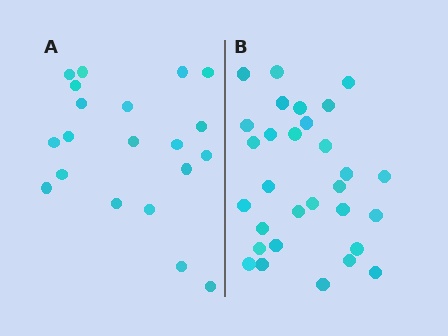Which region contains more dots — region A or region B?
Region B (the right region) has more dots.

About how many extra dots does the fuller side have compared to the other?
Region B has roughly 10 or so more dots than region A.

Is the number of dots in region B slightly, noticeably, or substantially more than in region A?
Region B has substantially more. The ratio is roughly 1.5 to 1.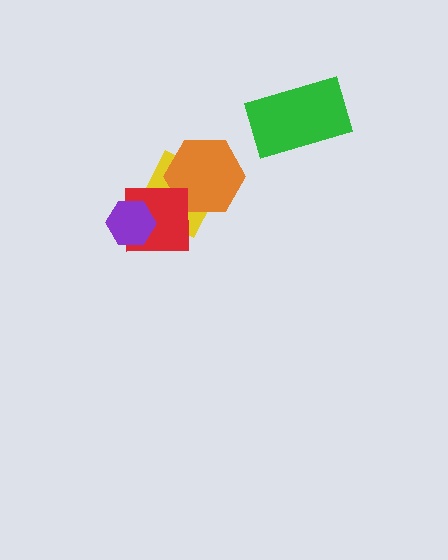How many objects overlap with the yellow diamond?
3 objects overlap with the yellow diamond.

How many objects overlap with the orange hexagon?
2 objects overlap with the orange hexagon.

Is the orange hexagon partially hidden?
Yes, it is partially covered by another shape.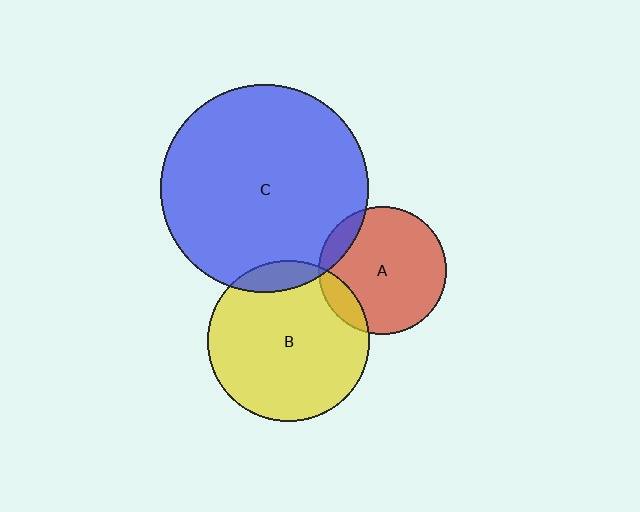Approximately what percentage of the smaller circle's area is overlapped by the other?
Approximately 10%.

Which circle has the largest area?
Circle C (blue).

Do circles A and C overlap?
Yes.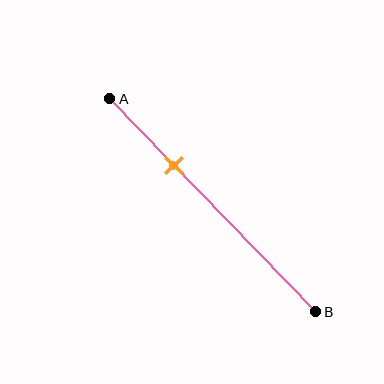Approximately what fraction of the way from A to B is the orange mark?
The orange mark is approximately 30% of the way from A to B.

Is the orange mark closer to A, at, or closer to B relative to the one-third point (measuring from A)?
The orange mark is approximately at the one-third point of segment AB.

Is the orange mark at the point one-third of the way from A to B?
Yes, the mark is approximately at the one-third point.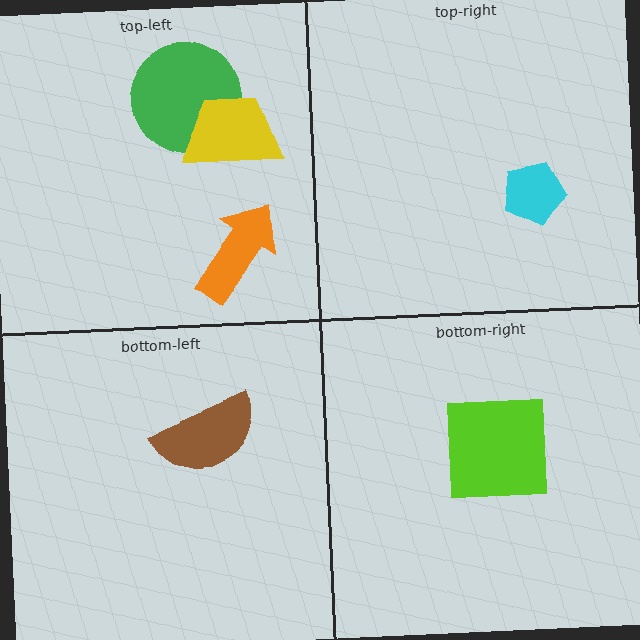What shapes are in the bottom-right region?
The lime square.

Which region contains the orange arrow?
The top-left region.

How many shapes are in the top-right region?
1.